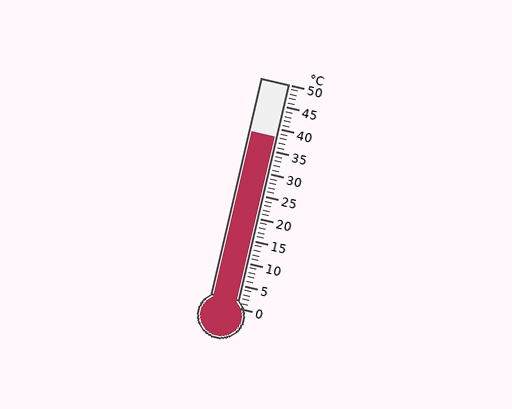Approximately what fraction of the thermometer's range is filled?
The thermometer is filled to approximately 75% of its range.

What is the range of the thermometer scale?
The thermometer scale ranges from 0°C to 50°C.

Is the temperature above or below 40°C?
The temperature is below 40°C.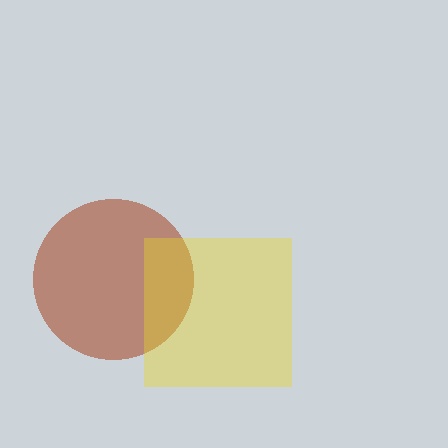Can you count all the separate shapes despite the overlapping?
Yes, there are 2 separate shapes.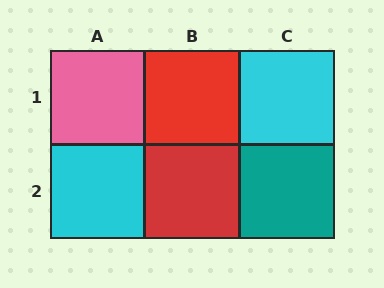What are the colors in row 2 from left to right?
Cyan, red, teal.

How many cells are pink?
1 cell is pink.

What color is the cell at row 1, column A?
Pink.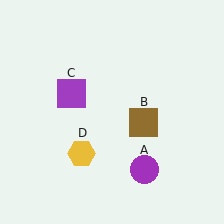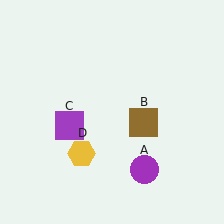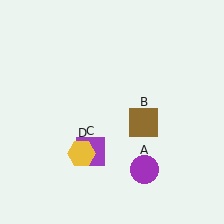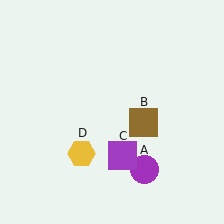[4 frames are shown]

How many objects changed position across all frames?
1 object changed position: purple square (object C).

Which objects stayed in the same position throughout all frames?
Purple circle (object A) and brown square (object B) and yellow hexagon (object D) remained stationary.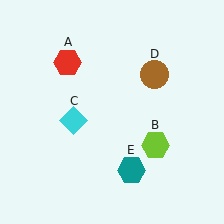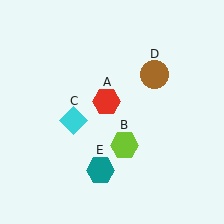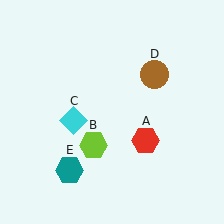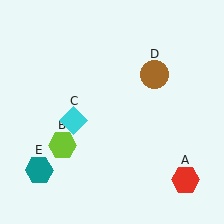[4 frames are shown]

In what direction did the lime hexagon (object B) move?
The lime hexagon (object B) moved left.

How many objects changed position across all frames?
3 objects changed position: red hexagon (object A), lime hexagon (object B), teal hexagon (object E).